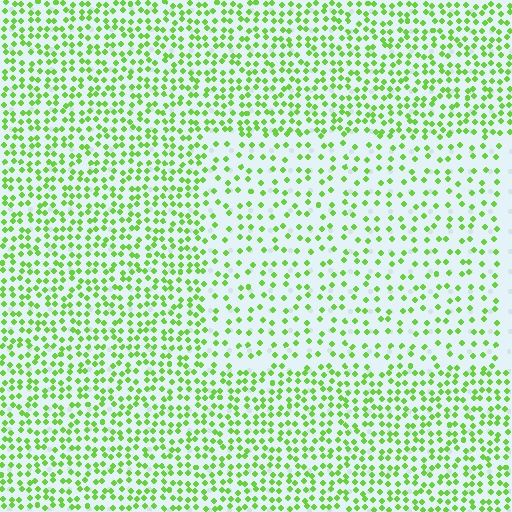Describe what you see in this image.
The image contains small lime elements arranged at two different densities. A rectangle-shaped region is visible where the elements are less densely packed than the surrounding area.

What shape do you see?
I see a rectangle.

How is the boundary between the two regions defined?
The boundary is defined by a change in element density (approximately 1.9x ratio). All elements are the same color, size, and shape.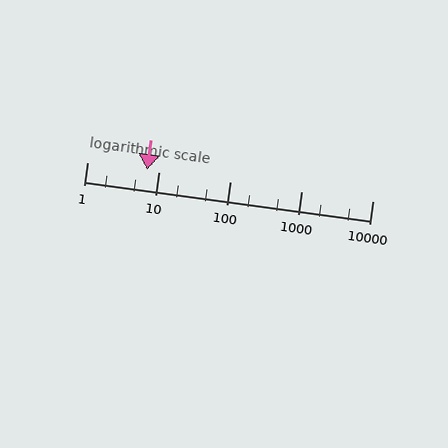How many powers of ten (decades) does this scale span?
The scale spans 4 decades, from 1 to 10000.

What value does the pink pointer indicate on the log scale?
The pointer indicates approximately 7.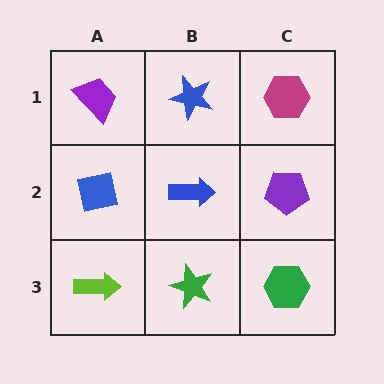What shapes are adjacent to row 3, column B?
A blue arrow (row 2, column B), a lime arrow (row 3, column A), a green hexagon (row 3, column C).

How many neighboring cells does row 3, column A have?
2.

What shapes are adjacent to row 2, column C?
A magenta hexagon (row 1, column C), a green hexagon (row 3, column C), a blue arrow (row 2, column B).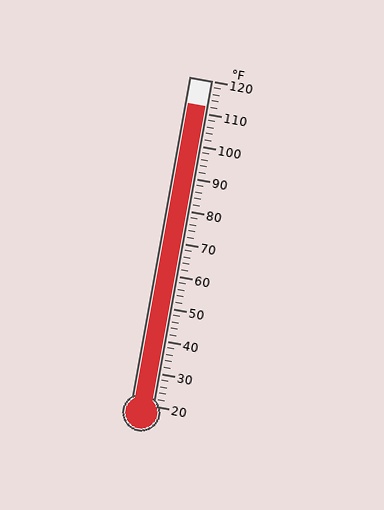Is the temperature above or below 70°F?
The temperature is above 70°F.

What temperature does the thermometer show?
The thermometer shows approximately 112°F.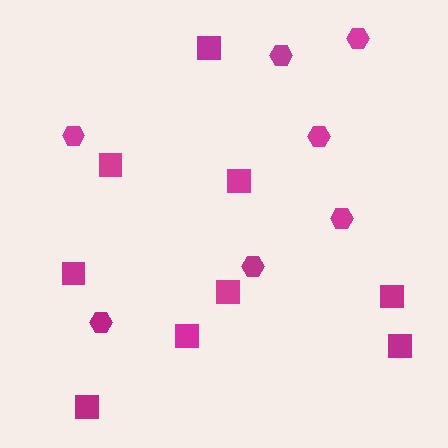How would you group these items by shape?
There are 2 groups: one group of squares (9) and one group of hexagons (7).